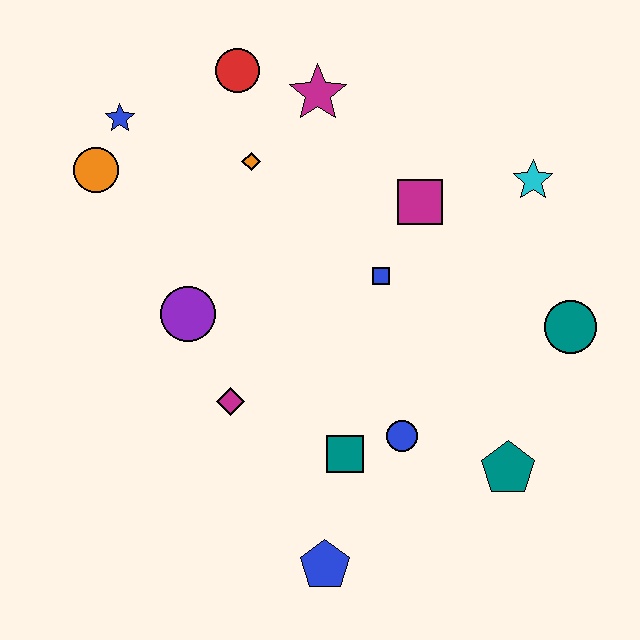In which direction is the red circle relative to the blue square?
The red circle is above the blue square.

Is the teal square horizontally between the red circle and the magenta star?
No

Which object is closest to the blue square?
The magenta square is closest to the blue square.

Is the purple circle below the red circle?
Yes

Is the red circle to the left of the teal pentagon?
Yes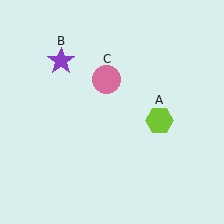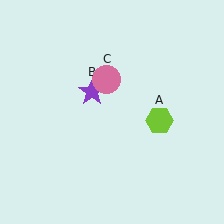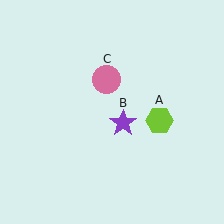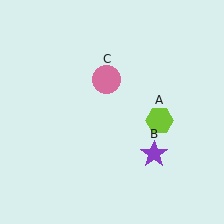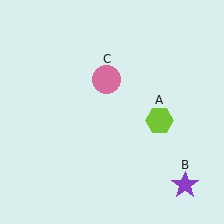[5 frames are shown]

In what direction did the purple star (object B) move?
The purple star (object B) moved down and to the right.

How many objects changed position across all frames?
1 object changed position: purple star (object B).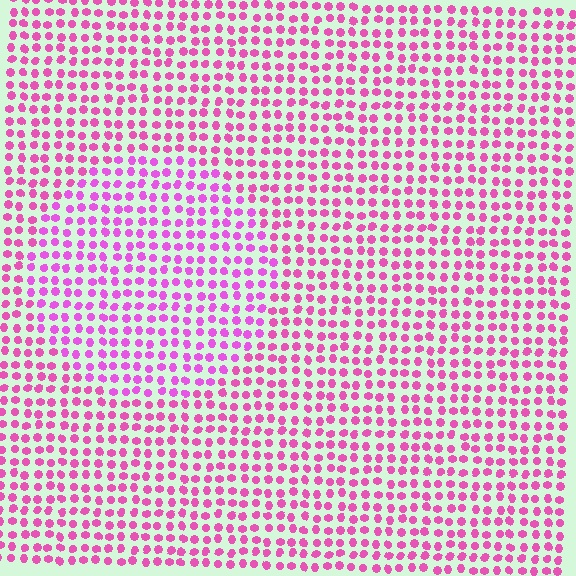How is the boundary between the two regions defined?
The boundary is defined purely by a slight shift in hue (about 19 degrees). Spacing, size, and orientation are identical on both sides.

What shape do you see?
I see a circle.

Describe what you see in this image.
The image is filled with small pink elements in a uniform arrangement. A circle-shaped region is visible where the elements are tinted to a slightly different hue, forming a subtle color boundary.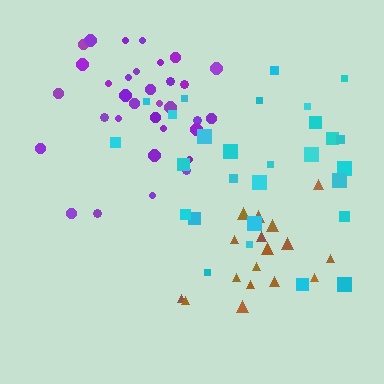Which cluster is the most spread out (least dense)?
Cyan.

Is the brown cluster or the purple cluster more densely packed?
Brown.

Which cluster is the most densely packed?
Brown.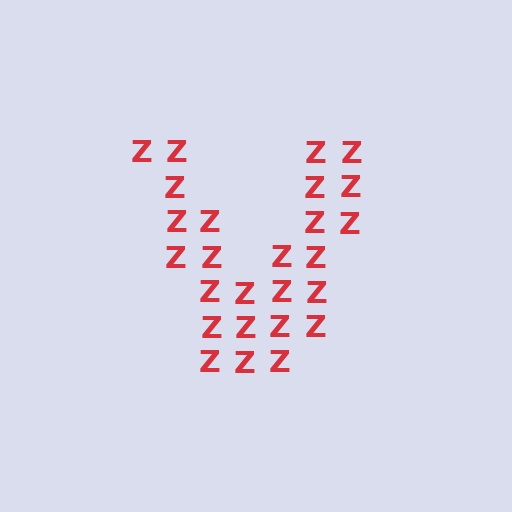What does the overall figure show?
The overall figure shows the letter V.